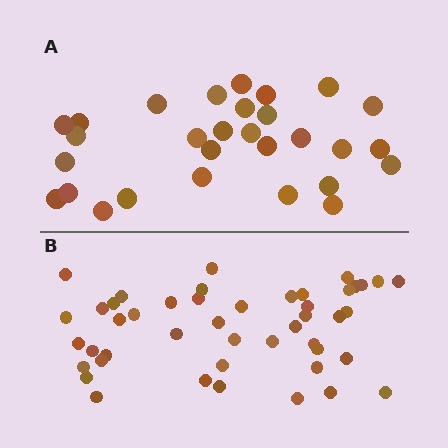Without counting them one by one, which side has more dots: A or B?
Region B (the bottom region) has more dots.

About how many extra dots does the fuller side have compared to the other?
Region B has approximately 15 more dots than region A.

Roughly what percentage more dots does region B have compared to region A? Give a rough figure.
About 60% more.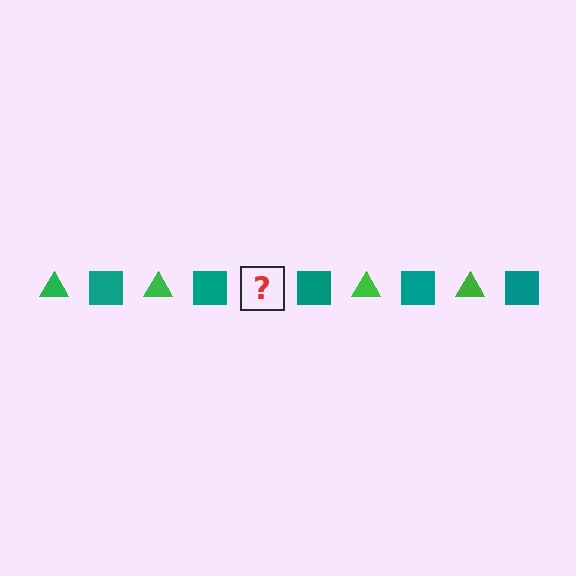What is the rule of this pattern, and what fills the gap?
The rule is that the pattern alternates between green triangle and teal square. The gap should be filled with a green triangle.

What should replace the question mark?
The question mark should be replaced with a green triangle.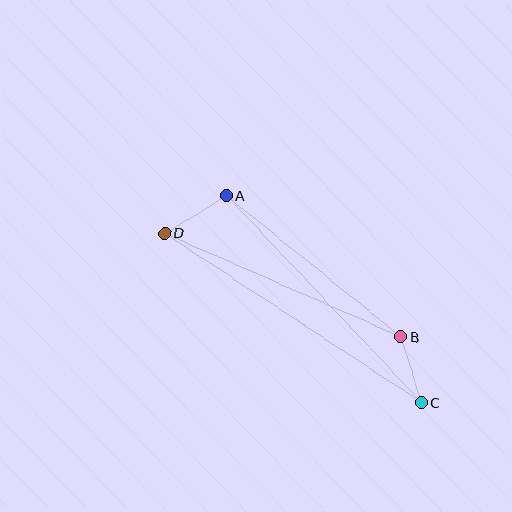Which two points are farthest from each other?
Points C and D are farthest from each other.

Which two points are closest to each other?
Points B and C are closest to each other.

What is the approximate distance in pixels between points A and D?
The distance between A and D is approximately 72 pixels.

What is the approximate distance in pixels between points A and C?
The distance between A and C is approximately 284 pixels.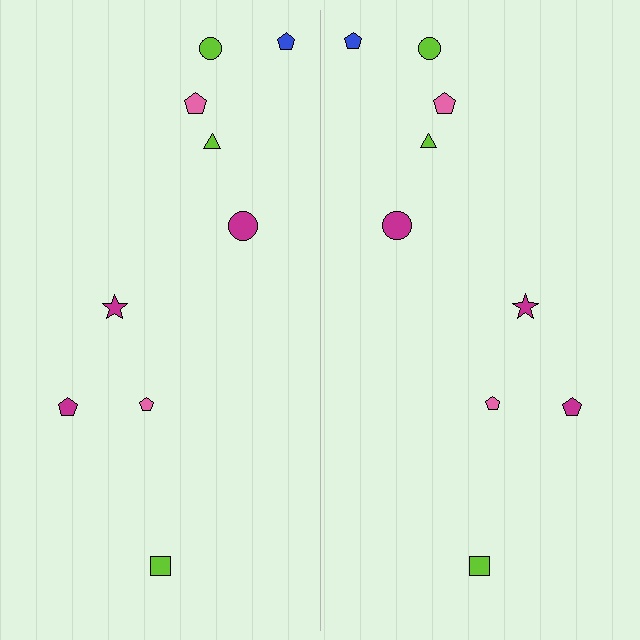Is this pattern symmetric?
Yes, this pattern has bilateral (reflection) symmetry.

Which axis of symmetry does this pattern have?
The pattern has a vertical axis of symmetry running through the center of the image.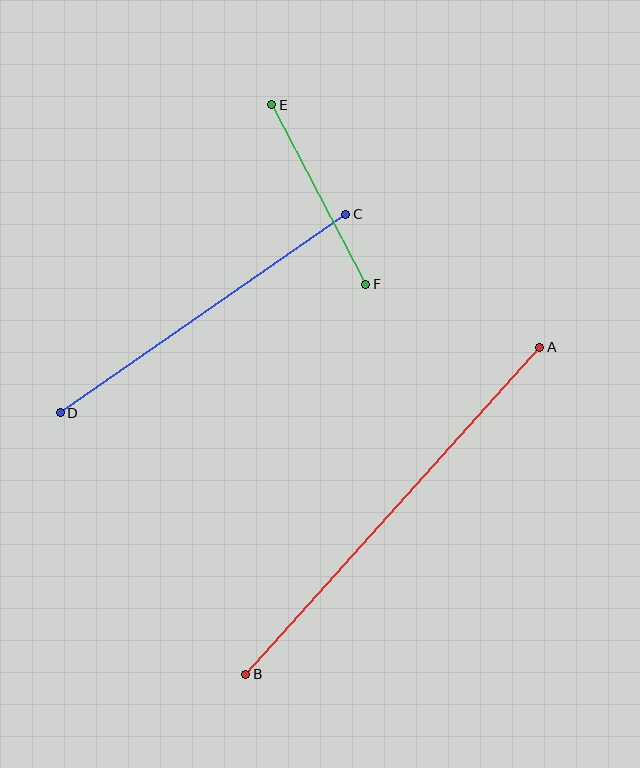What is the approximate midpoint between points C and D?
The midpoint is at approximately (203, 314) pixels.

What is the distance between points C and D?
The distance is approximately 348 pixels.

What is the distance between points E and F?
The distance is approximately 203 pixels.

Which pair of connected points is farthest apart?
Points A and B are farthest apart.